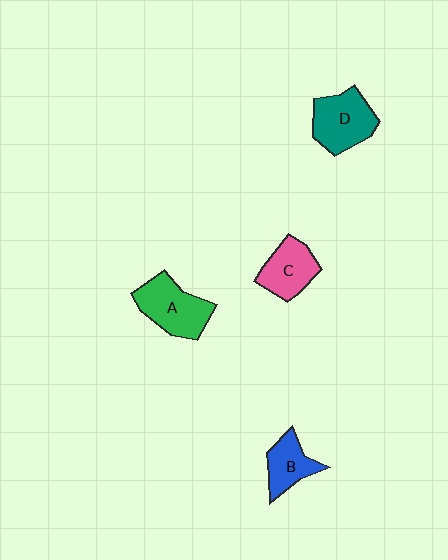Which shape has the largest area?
Shape A (green).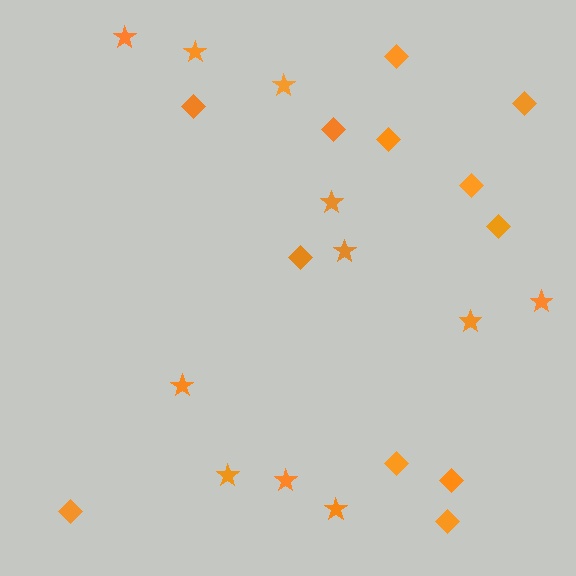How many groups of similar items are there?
There are 2 groups: one group of diamonds (12) and one group of stars (11).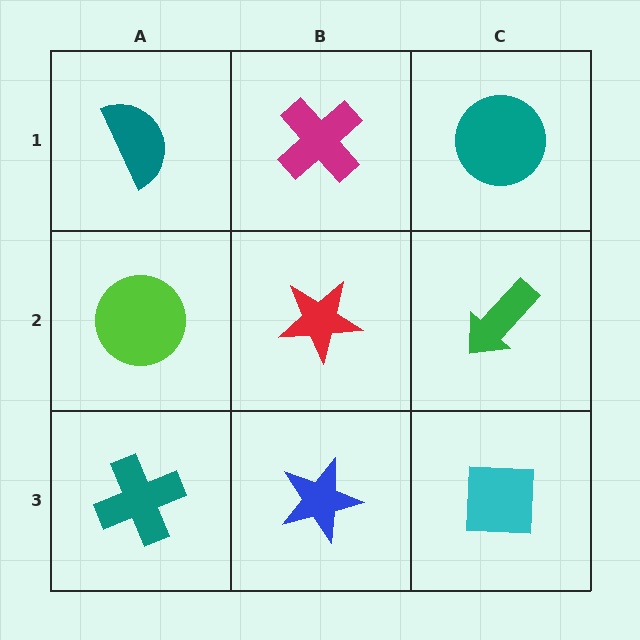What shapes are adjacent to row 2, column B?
A magenta cross (row 1, column B), a blue star (row 3, column B), a lime circle (row 2, column A), a green arrow (row 2, column C).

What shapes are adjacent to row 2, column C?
A teal circle (row 1, column C), a cyan square (row 3, column C), a red star (row 2, column B).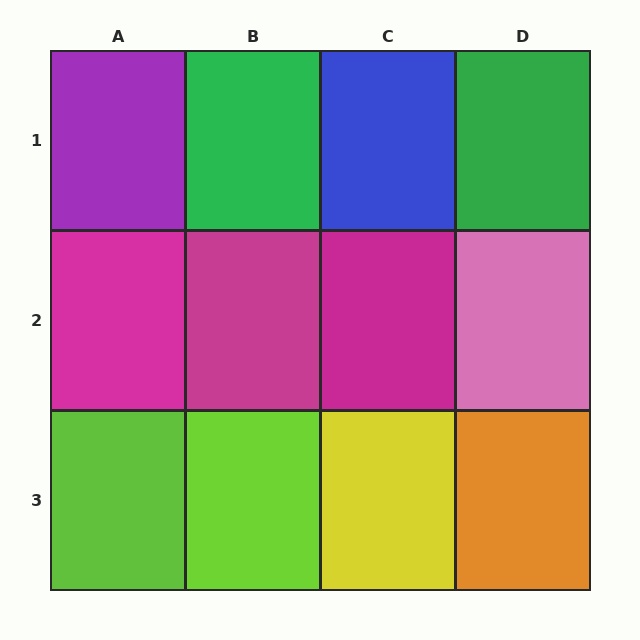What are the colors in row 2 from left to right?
Magenta, magenta, magenta, pink.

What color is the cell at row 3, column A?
Lime.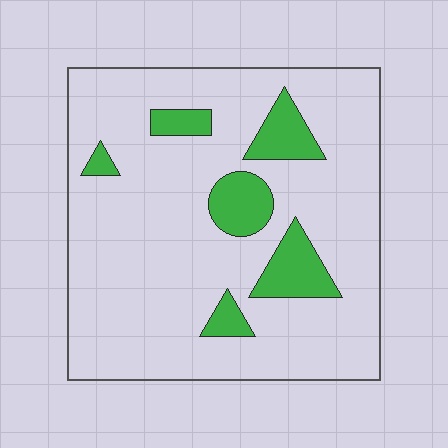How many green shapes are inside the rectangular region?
6.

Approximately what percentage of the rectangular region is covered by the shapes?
Approximately 15%.